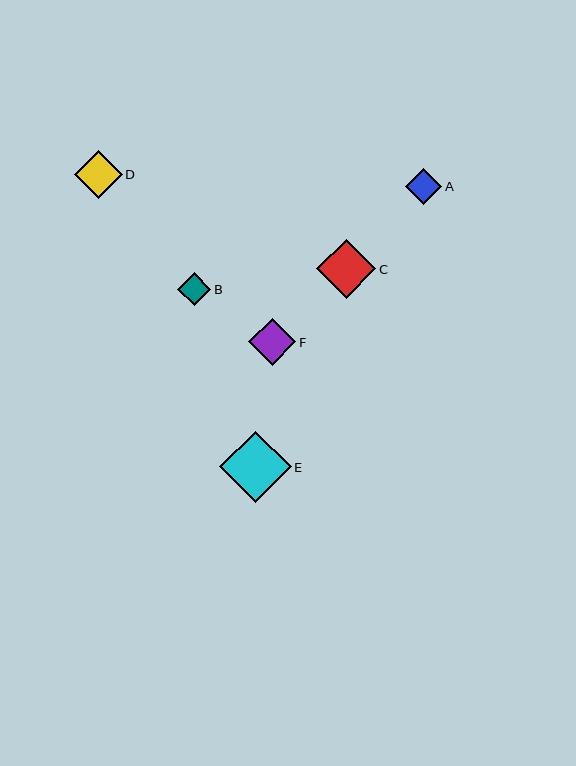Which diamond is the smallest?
Diamond B is the smallest with a size of approximately 33 pixels.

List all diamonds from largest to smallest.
From largest to smallest: E, C, D, F, A, B.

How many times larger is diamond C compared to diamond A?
Diamond C is approximately 1.6 times the size of diamond A.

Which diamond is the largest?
Diamond E is the largest with a size of approximately 72 pixels.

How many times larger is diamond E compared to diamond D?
Diamond E is approximately 1.5 times the size of diamond D.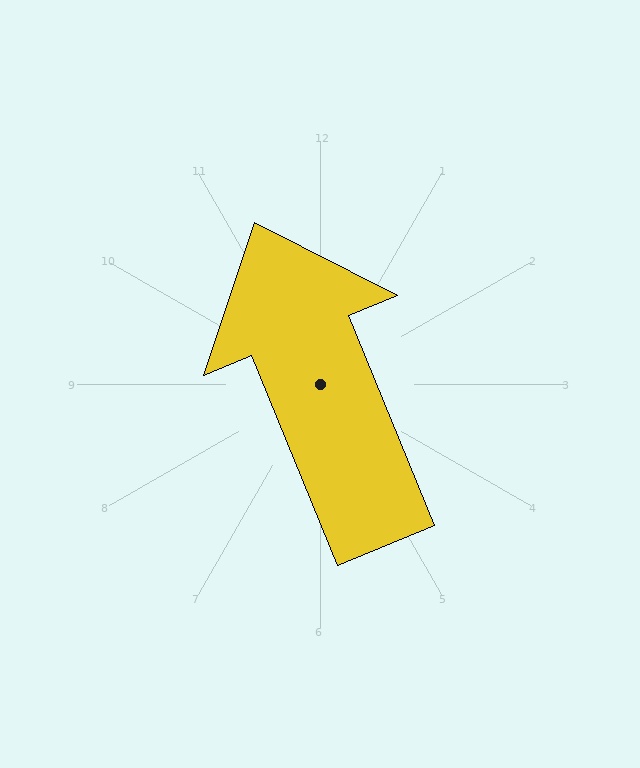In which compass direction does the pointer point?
North.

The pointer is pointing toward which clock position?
Roughly 11 o'clock.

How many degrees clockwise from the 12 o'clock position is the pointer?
Approximately 338 degrees.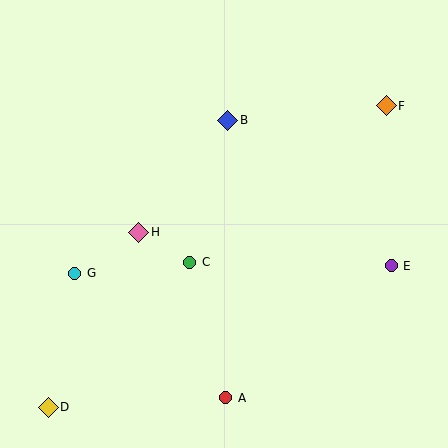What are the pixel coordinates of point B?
Point B is at (228, 120).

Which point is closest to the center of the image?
Point C at (190, 263) is closest to the center.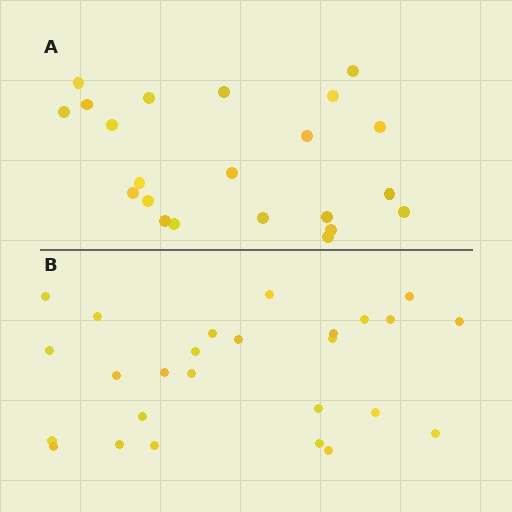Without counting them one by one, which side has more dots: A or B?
Region B (the bottom region) has more dots.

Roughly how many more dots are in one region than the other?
Region B has about 4 more dots than region A.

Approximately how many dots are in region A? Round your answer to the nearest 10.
About 20 dots. (The exact count is 22, which rounds to 20.)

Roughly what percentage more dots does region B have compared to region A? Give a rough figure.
About 20% more.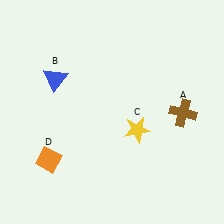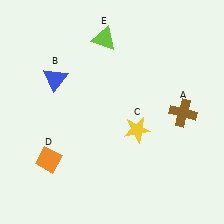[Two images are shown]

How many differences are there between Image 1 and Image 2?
There is 1 difference between the two images.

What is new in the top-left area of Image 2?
A lime triangle (E) was added in the top-left area of Image 2.